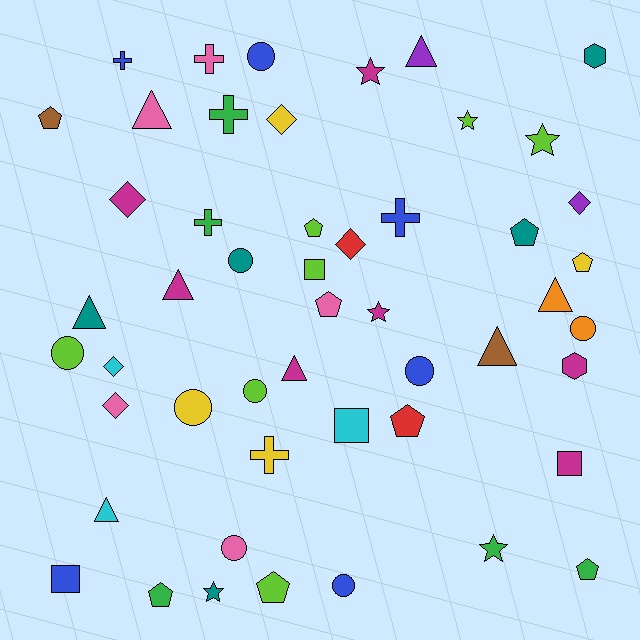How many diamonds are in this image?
There are 6 diamonds.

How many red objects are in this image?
There are 2 red objects.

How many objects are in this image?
There are 50 objects.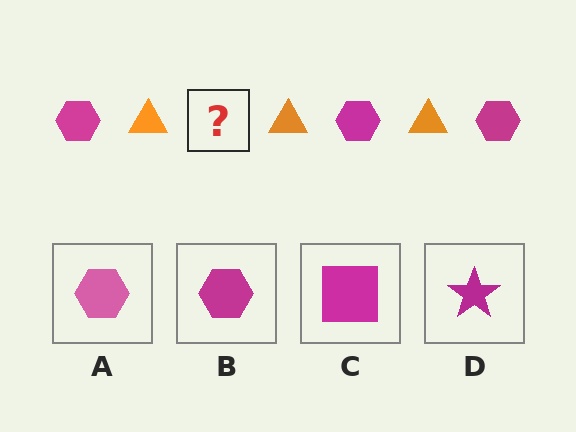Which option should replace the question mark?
Option B.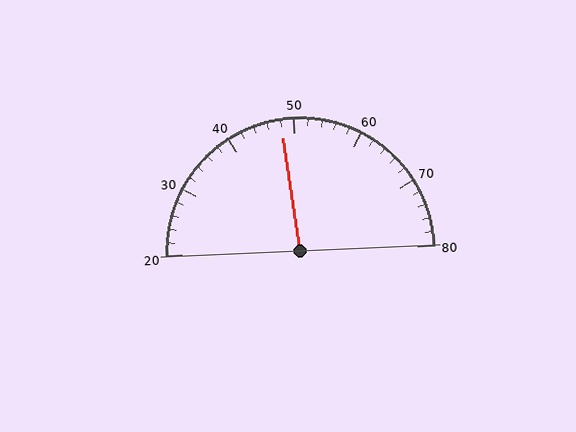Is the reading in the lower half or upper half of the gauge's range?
The reading is in the lower half of the range (20 to 80).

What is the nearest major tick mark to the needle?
The nearest major tick mark is 50.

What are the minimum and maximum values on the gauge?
The gauge ranges from 20 to 80.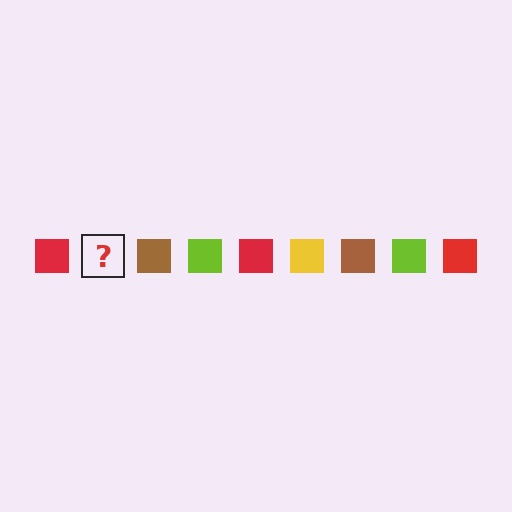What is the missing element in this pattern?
The missing element is a yellow square.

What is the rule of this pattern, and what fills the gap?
The rule is that the pattern cycles through red, yellow, brown, lime squares. The gap should be filled with a yellow square.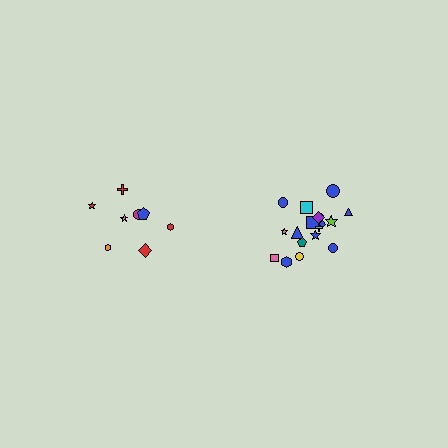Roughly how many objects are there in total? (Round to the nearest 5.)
Roughly 25 objects in total.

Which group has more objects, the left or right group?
The right group.